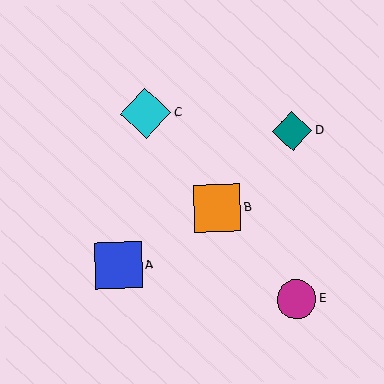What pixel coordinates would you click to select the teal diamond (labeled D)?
Click at (292, 131) to select the teal diamond D.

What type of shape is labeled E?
Shape E is a magenta circle.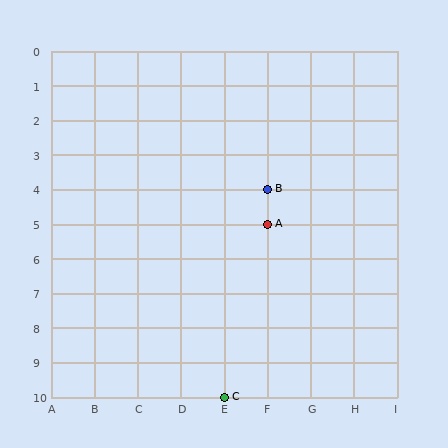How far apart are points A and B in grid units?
Points A and B are 1 row apart.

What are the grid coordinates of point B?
Point B is at grid coordinates (F, 4).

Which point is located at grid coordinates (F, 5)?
Point A is at (F, 5).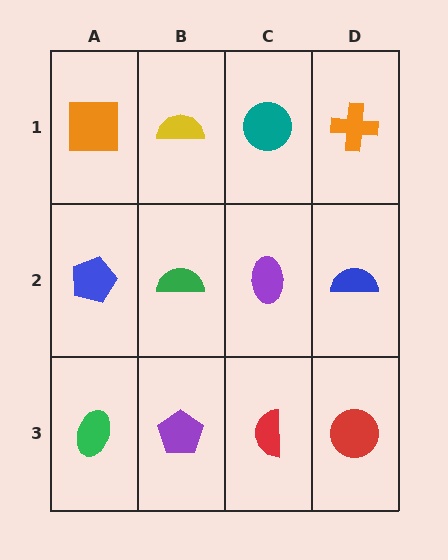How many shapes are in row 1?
4 shapes.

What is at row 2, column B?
A green semicircle.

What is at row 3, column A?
A green ellipse.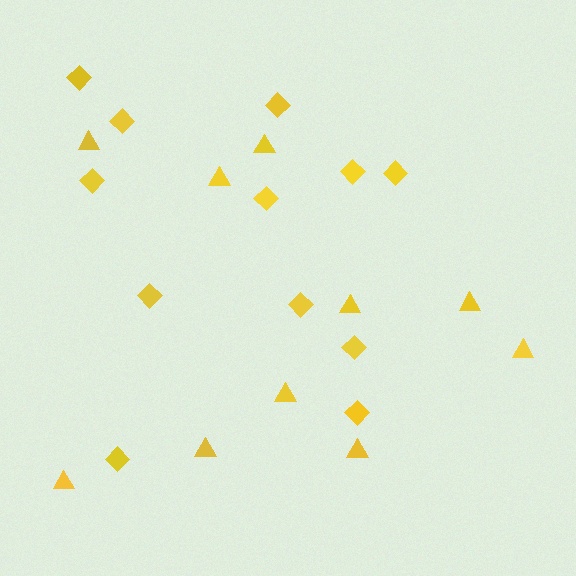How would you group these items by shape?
There are 2 groups: one group of diamonds (12) and one group of triangles (10).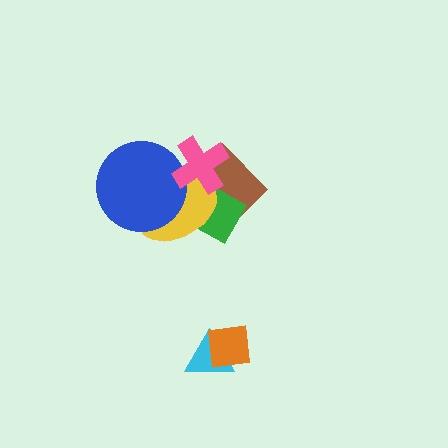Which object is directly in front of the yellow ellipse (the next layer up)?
The blue circle is directly in front of the yellow ellipse.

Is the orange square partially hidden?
No, no other shape covers it.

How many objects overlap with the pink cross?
4 objects overlap with the pink cross.